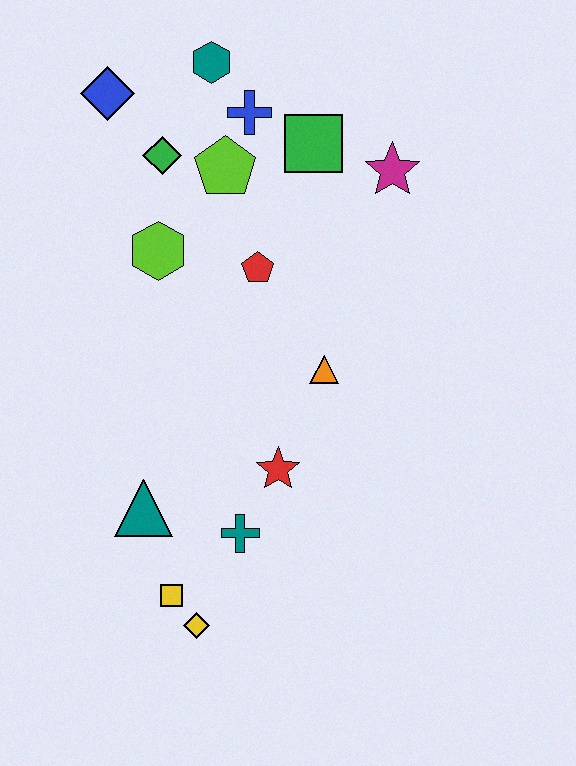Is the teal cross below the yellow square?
No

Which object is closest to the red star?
The teal cross is closest to the red star.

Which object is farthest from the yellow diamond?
The teal hexagon is farthest from the yellow diamond.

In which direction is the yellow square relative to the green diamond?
The yellow square is below the green diamond.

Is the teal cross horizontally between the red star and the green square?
No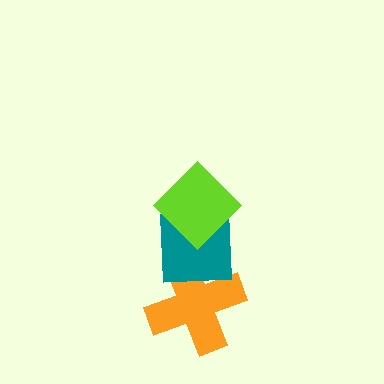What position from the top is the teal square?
The teal square is 2nd from the top.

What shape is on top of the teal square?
The lime diamond is on top of the teal square.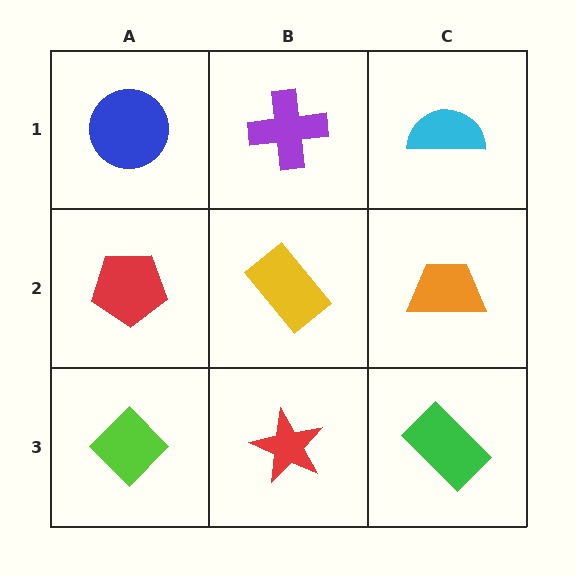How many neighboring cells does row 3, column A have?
2.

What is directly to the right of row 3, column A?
A red star.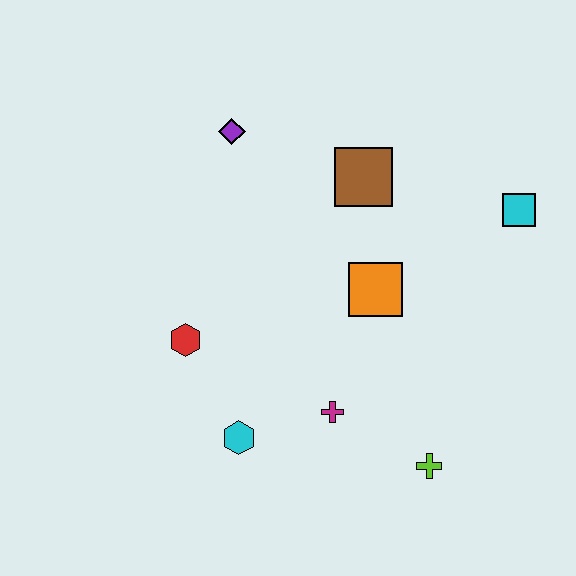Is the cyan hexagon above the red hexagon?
No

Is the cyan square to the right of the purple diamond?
Yes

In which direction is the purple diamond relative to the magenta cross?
The purple diamond is above the magenta cross.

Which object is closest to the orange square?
The brown square is closest to the orange square.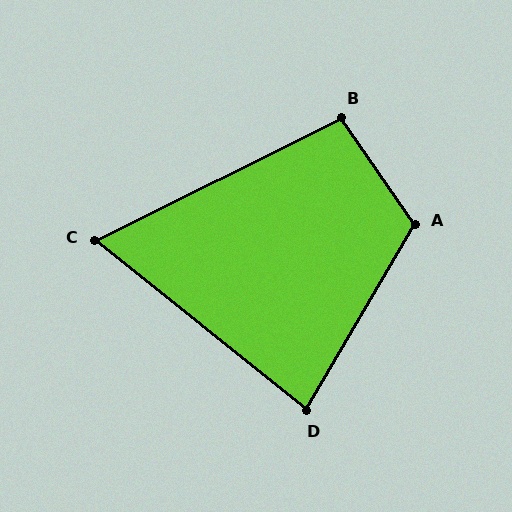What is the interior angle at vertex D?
Approximately 82 degrees (acute).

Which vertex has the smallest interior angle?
C, at approximately 65 degrees.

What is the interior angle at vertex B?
Approximately 98 degrees (obtuse).